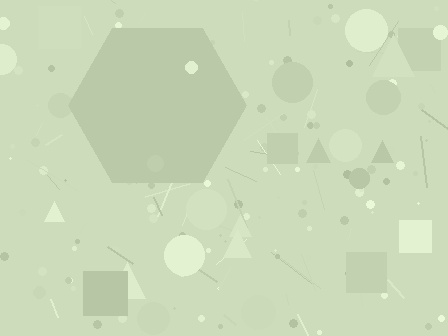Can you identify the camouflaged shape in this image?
The camouflaged shape is a hexagon.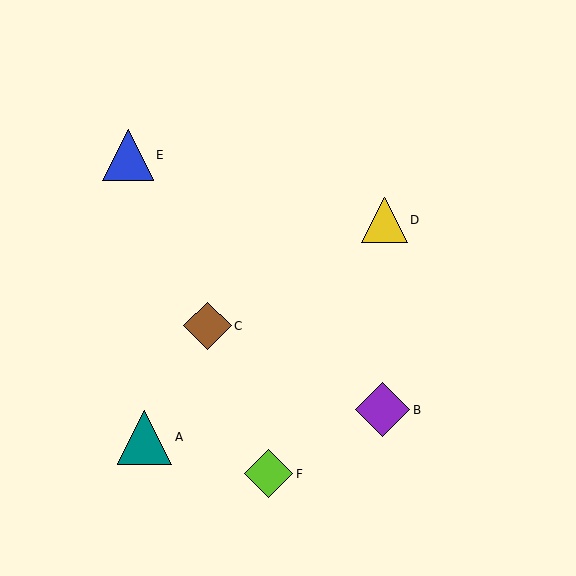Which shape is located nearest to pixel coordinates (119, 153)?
The blue triangle (labeled E) at (128, 155) is nearest to that location.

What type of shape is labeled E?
Shape E is a blue triangle.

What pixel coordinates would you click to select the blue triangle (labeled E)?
Click at (128, 155) to select the blue triangle E.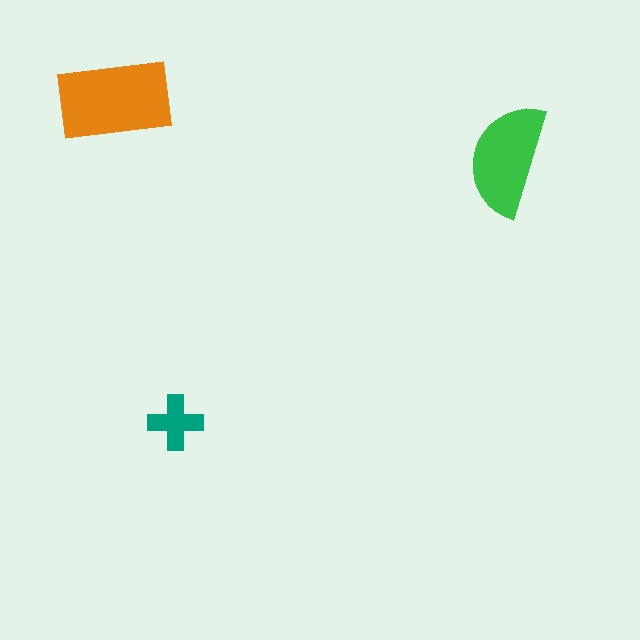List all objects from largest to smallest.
The orange rectangle, the green semicircle, the teal cross.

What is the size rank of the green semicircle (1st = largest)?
2nd.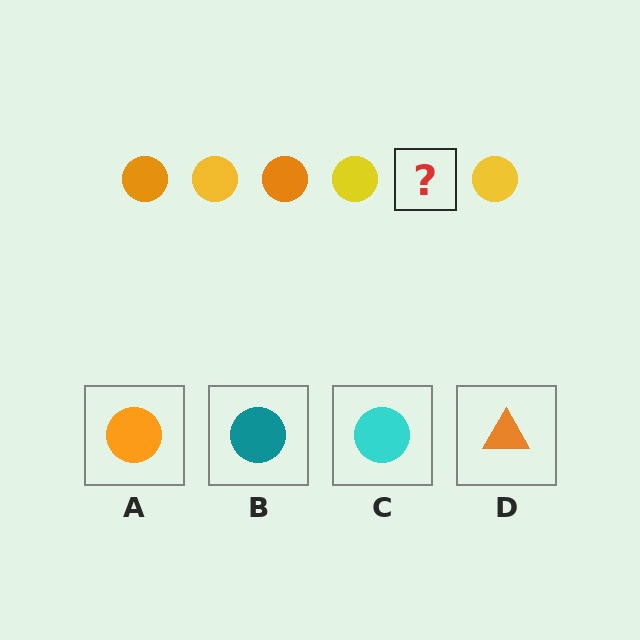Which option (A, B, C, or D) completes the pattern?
A.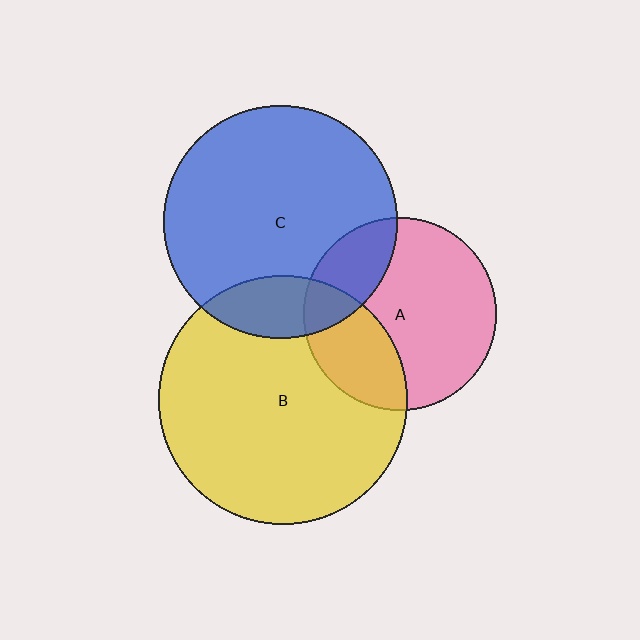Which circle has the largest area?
Circle B (yellow).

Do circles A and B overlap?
Yes.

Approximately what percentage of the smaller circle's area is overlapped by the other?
Approximately 30%.